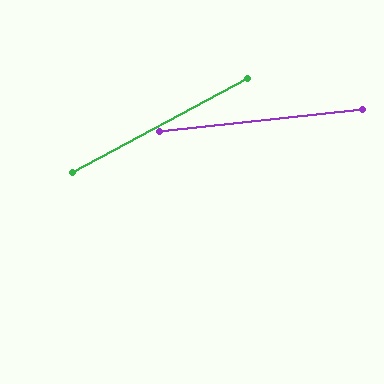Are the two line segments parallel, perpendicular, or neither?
Neither parallel nor perpendicular — they differ by about 22°.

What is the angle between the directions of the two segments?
Approximately 22 degrees.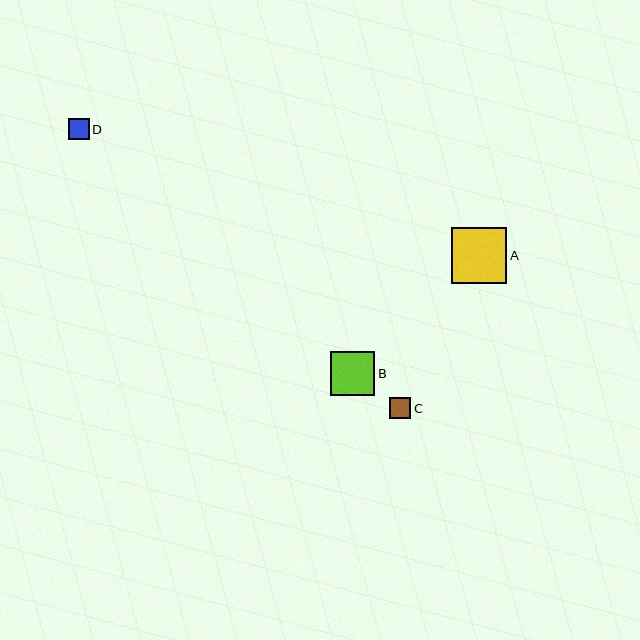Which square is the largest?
Square A is the largest with a size of approximately 55 pixels.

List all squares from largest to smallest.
From largest to smallest: A, B, C, D.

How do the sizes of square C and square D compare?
Square C and square D are approximately the same size.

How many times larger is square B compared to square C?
Square B is approximately 2.1 times the size of square C.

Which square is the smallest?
Square D is the smallest with a size of approximately 21 pixels.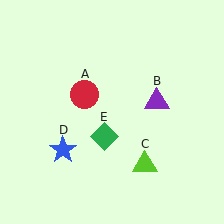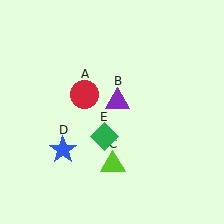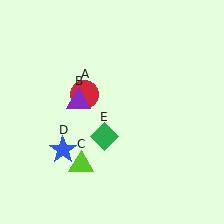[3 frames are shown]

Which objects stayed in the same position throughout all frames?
Red circle (object A) and blue star (object D) and green diamond (object E) remained stationary.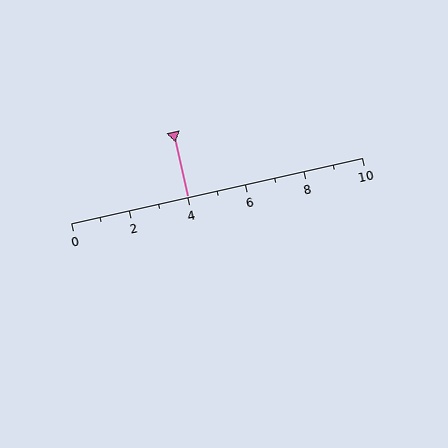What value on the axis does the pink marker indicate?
The marker indicates approximately 4.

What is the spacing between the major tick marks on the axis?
The major ticks are spaced 2 apart.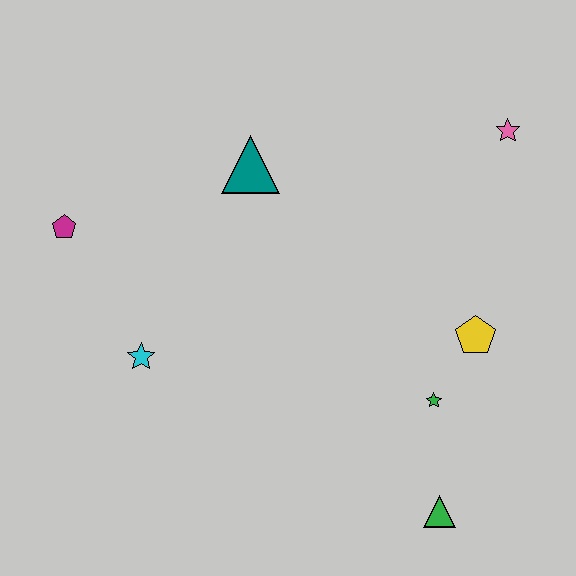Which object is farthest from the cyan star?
The pink star is farthest from the cyan star.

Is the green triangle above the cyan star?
No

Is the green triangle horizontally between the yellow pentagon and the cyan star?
Yes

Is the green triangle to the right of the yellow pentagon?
No